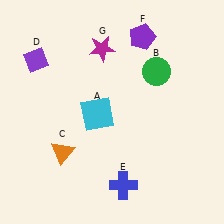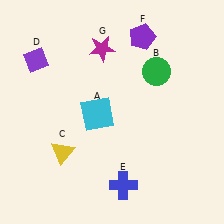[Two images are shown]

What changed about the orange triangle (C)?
In Image 1, C is orange. In Image 2, it changed to yellow.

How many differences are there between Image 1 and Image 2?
There is 1 difference between the two images.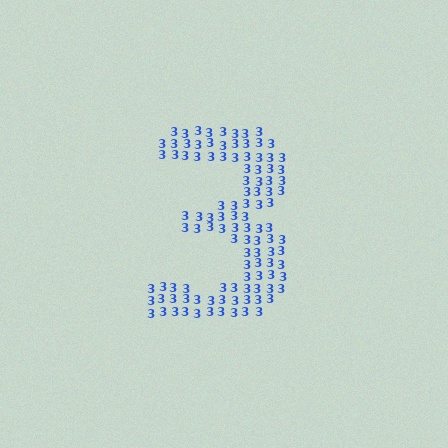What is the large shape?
The large shape is the digit 3.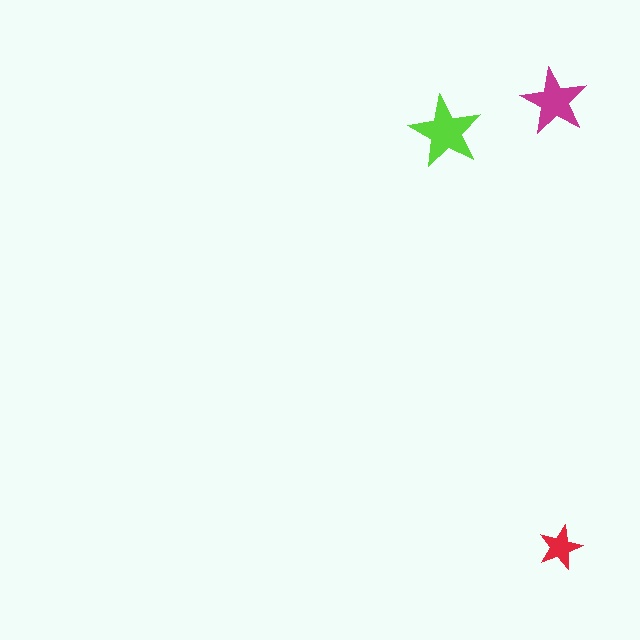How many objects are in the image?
There are 3 objects in the image.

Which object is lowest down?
The red star is bottommost.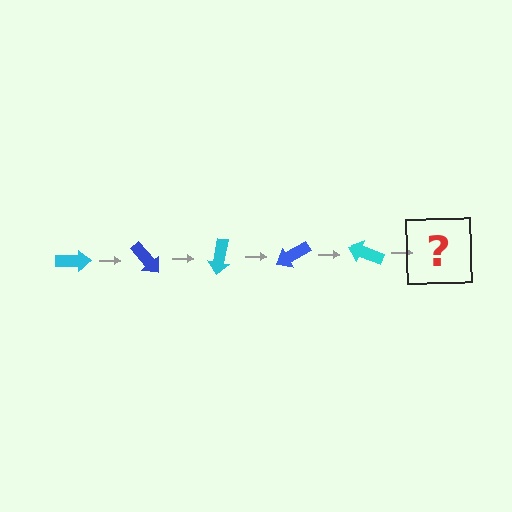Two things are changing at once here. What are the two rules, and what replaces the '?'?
The two rules are that it rotates 50 degrees each step and the color cycles through cyan and blue. The '?' should be a blue arrow, rotated 250 degrees from the start.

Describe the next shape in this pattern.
It should be a blue arrow, rotated 250 degrees from the start.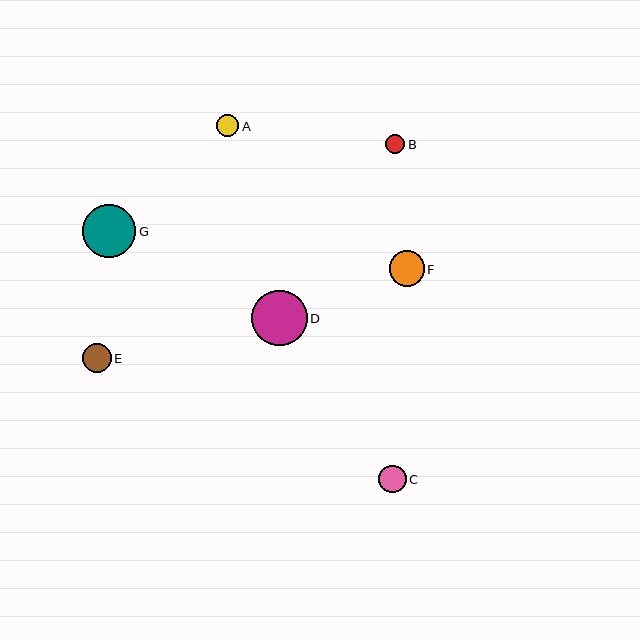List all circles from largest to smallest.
From largest to smallest: D, G, F, E, C, A, B.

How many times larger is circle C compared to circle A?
Circle C is approximately 1.3 times the size of circle A.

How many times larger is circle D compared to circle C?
Circle D is approximately 2.0 times the size of circle C.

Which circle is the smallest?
Circle B is the smallest with a size of approximately 19 pixels.